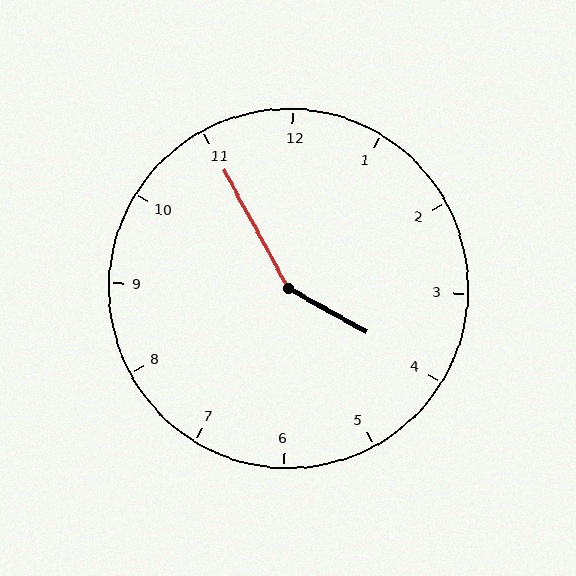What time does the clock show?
3:55.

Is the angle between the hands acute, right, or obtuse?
It is obtuse.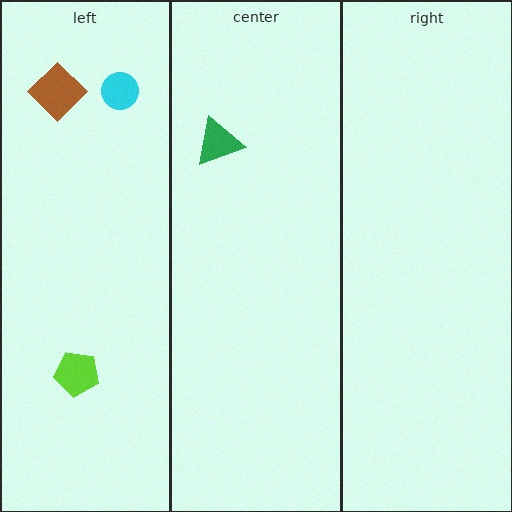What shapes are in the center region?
The green triangle.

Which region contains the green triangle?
The center region.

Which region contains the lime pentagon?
The left region.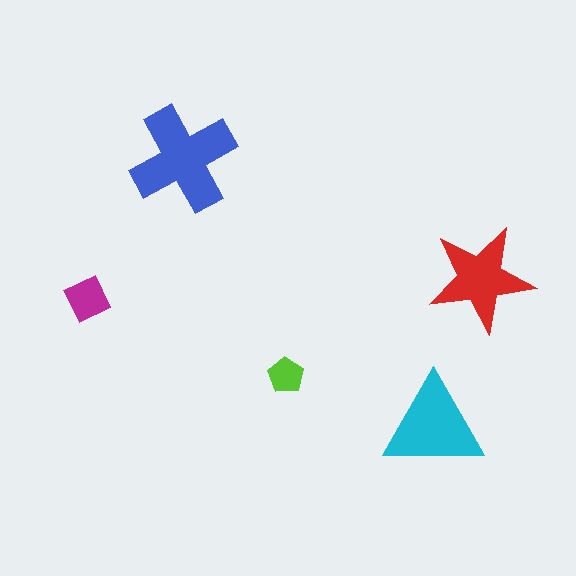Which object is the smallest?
The lime pentagon.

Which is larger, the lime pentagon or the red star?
The red star.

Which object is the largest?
The blue cross.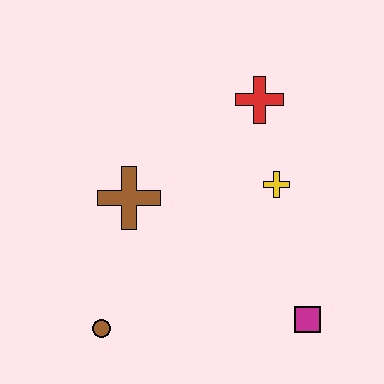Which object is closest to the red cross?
The yellow cross is closest to the red cross.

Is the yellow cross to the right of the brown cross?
Yes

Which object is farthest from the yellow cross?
The brown circle is farthest from the yellow cross.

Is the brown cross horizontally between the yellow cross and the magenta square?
No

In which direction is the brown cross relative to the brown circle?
The brown cross is above the brown circle.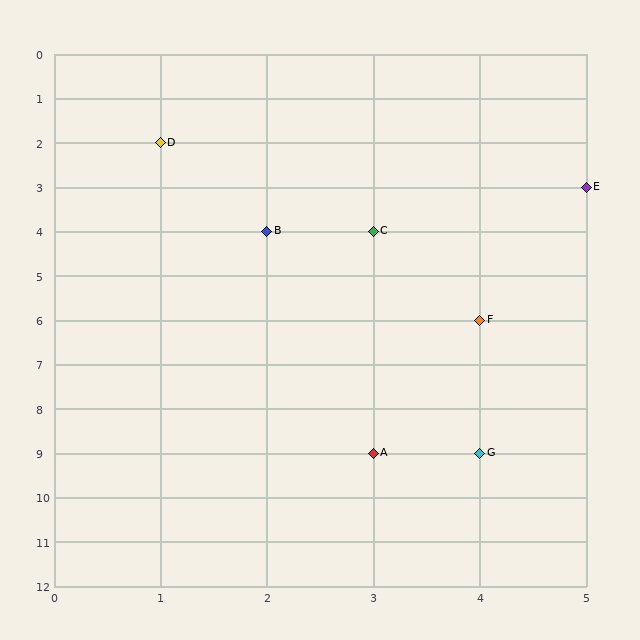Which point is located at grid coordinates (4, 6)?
Point F is at (4, 6).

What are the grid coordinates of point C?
Point C is at grid coordinates (3, 4).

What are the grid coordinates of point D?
Point D is at grid coordinates (1, 2).